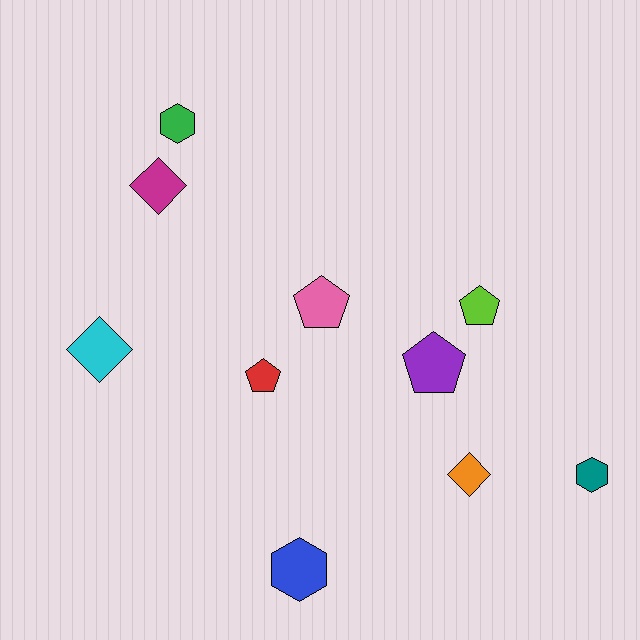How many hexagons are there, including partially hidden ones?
There are 3 hexagons.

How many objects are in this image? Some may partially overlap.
There are 10 objects.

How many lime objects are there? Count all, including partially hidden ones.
There is 1 lime object.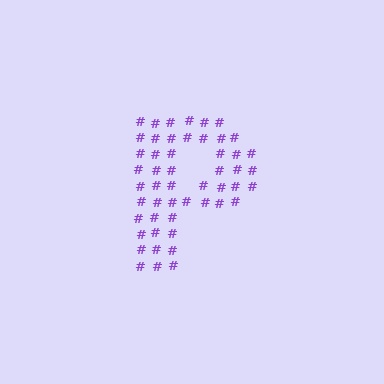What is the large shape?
The large shape is the letter P.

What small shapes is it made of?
It is made of small hash symbols.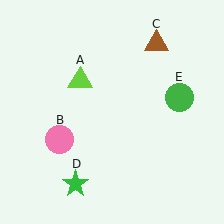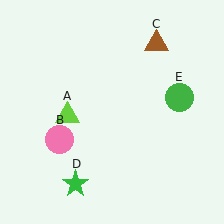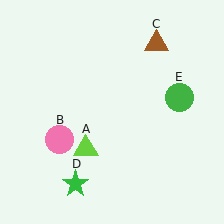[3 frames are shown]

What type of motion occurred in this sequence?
The lime triangle (object A) rotated counterclockwise around the center of the scene.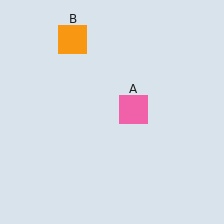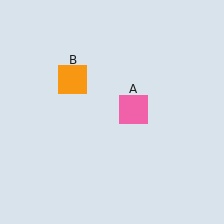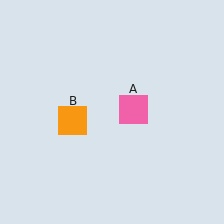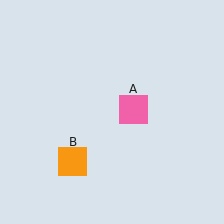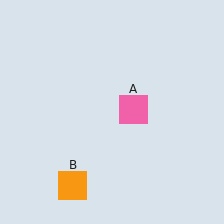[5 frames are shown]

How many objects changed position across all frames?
1 object changed position: orange square (object B).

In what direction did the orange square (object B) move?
The orange square (object B) moved down.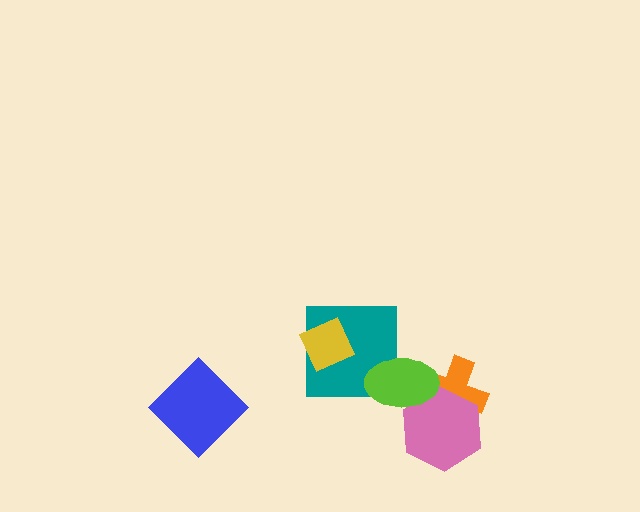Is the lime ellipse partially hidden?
No, no other shape covers it.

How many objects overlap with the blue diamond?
0 objects overlap with the blue diamond.